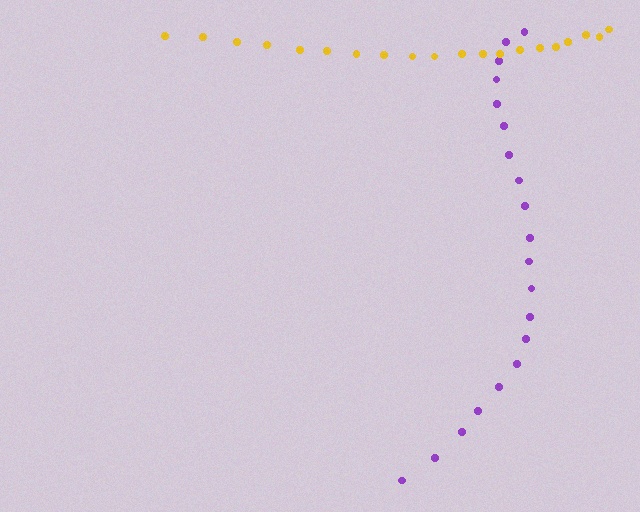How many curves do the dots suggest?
There are 2 distinct paths.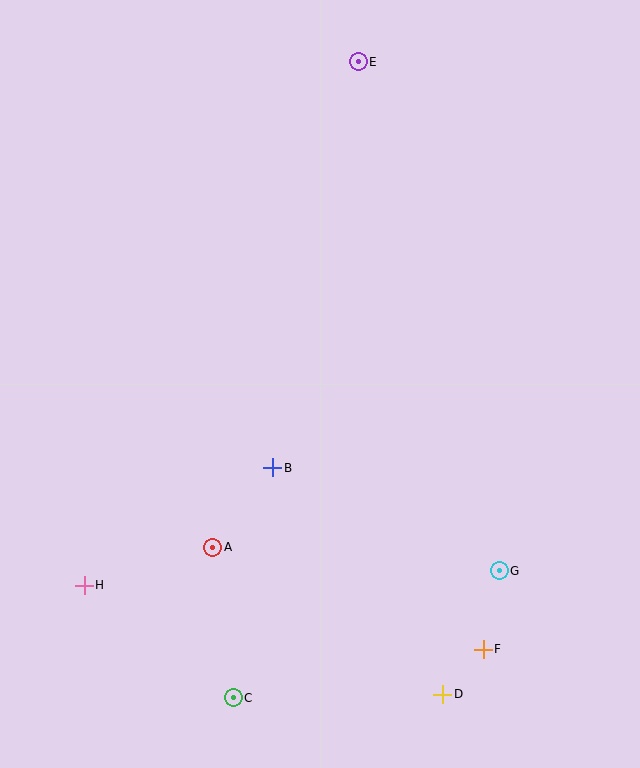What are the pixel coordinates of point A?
Point A is at (213, 547).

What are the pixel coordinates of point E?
Point E is at (358, 62).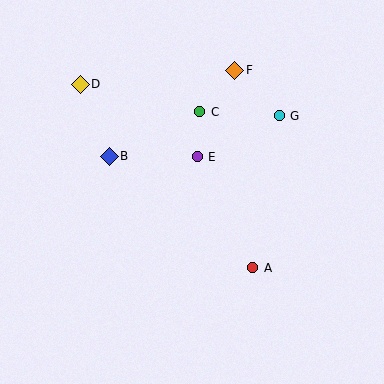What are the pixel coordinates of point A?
Point A is at (253, 268).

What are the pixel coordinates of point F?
Point F is at (235, 70).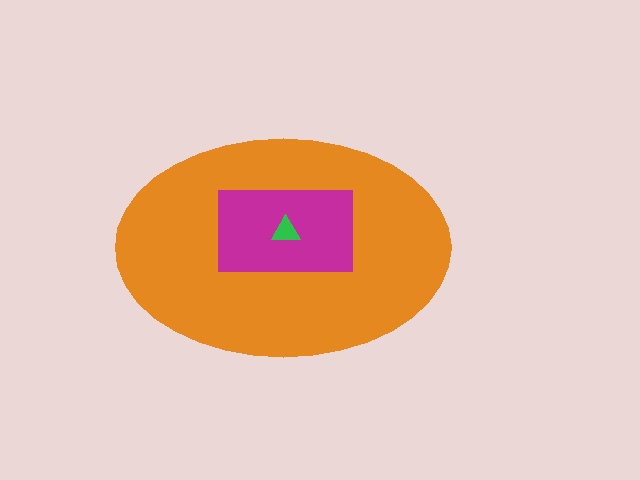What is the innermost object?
The green triangle.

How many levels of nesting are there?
3.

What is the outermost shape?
The orange ellipse.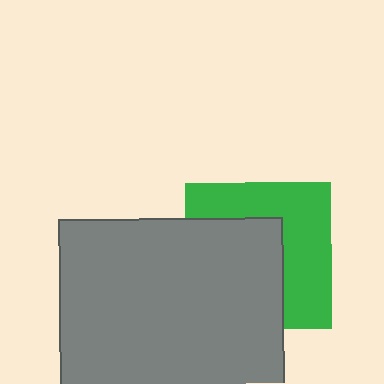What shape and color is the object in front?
The object in front is a gray square.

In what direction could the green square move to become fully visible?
The green square could move toward the upper-right. That would shift it out from behind the gray square entirely.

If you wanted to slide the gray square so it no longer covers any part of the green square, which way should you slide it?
Slide it toward the lower-left — that is the most direct way to separate the two shapes.